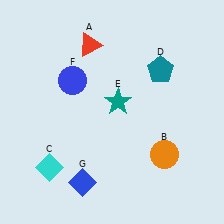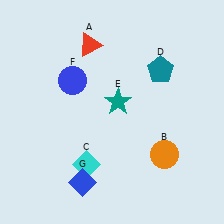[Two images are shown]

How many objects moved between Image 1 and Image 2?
1 object moved between the two images.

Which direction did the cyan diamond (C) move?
The cyan diamond (C) moved right.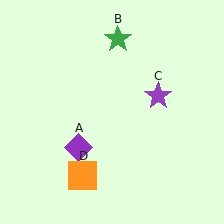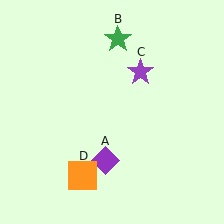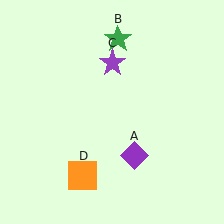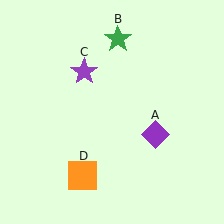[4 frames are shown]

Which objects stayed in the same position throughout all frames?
Green star (object B) and orange square (object D) remained stationary.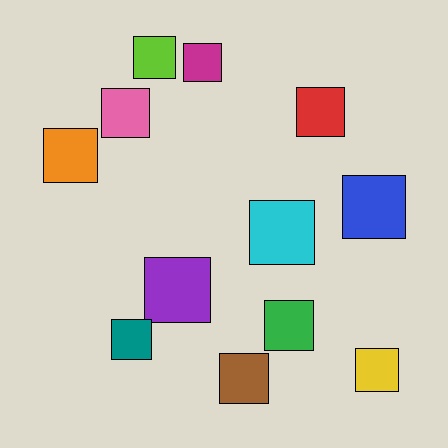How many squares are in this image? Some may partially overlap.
There are 12 squares.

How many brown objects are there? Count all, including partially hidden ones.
There is 1 brown object.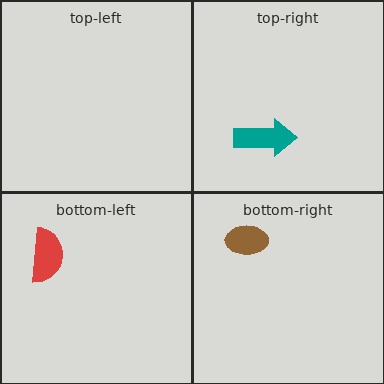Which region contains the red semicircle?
The bottom-left region.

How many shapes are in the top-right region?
1.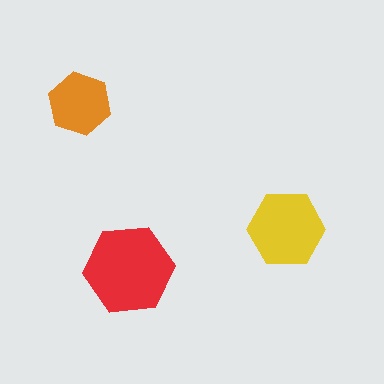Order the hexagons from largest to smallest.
the red one, the yellow one, the orange one.